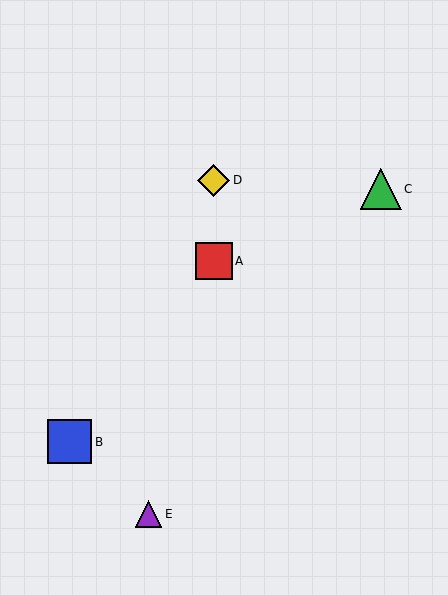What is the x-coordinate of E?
Object E is at x≈148.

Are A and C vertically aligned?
No, A is at x≈214 and C is at x≈381.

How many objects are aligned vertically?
2 objects (A, D) are aligned vertically.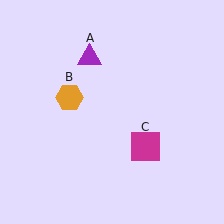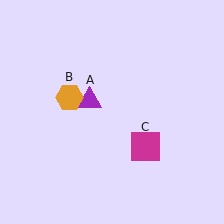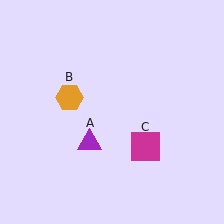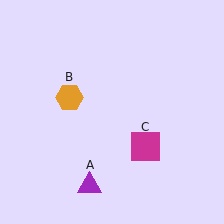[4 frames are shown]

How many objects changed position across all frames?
1 object changed position: purple triangle (object A).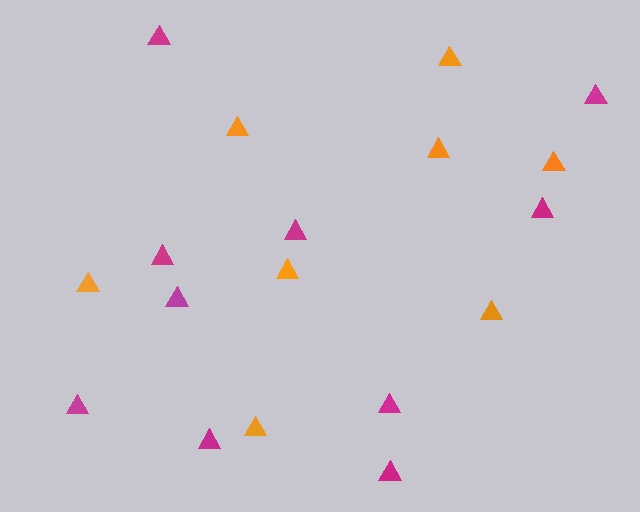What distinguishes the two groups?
There are 2 groups: one group of magenta triangles (10) and one group of orange triangles (8).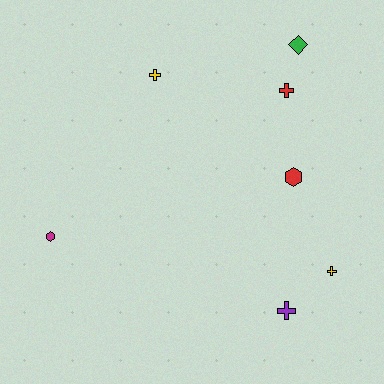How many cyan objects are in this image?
There are no cyan objects.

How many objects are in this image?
There are 7 objects.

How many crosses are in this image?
There are 4 crosses.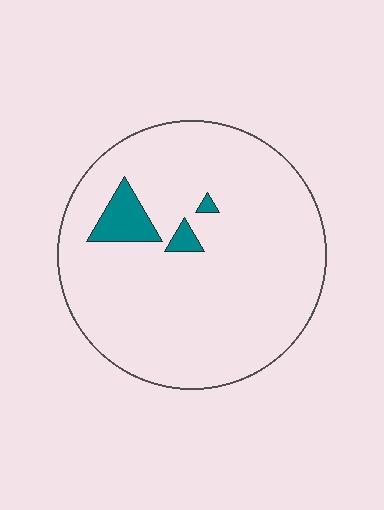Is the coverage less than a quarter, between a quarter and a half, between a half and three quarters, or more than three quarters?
Less than a quarter.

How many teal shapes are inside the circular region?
3.